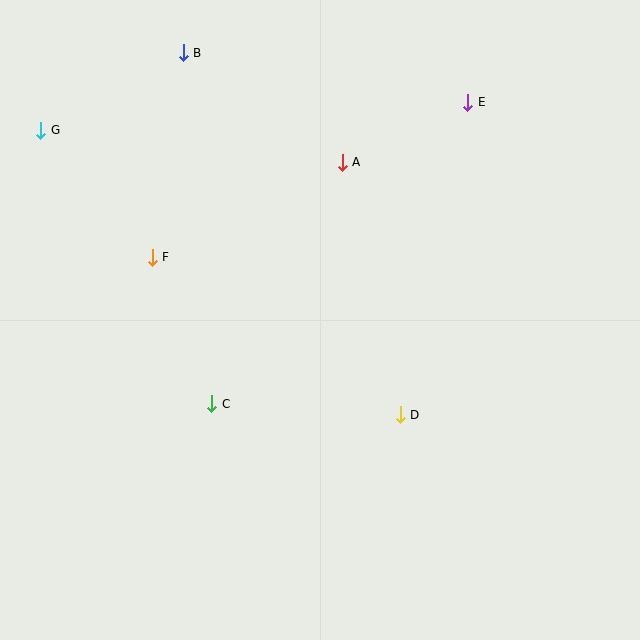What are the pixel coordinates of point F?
Point F is at (152, 257).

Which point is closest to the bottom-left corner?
Point C is closest to the bottom-left corner.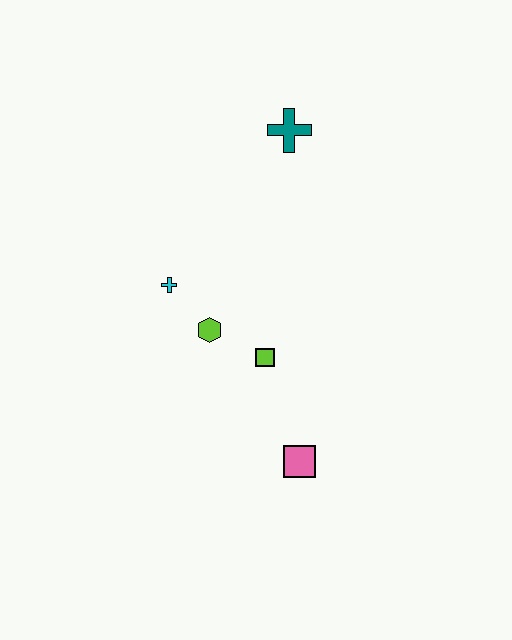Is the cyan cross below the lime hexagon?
No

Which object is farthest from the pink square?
The teal cross is farthest from the pink square.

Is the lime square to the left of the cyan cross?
No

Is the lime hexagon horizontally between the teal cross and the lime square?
No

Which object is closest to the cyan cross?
The lime hexagon is closest to the cyan cross.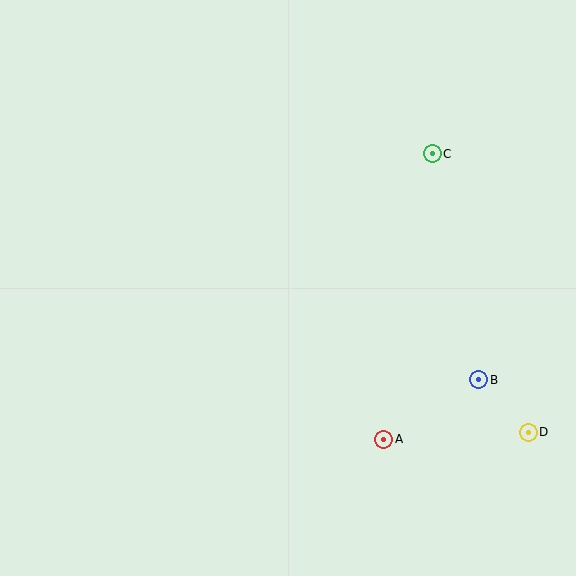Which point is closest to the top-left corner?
Point C is closest to the top-left corner.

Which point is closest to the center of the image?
Point A at (384, 439) is closest to the center.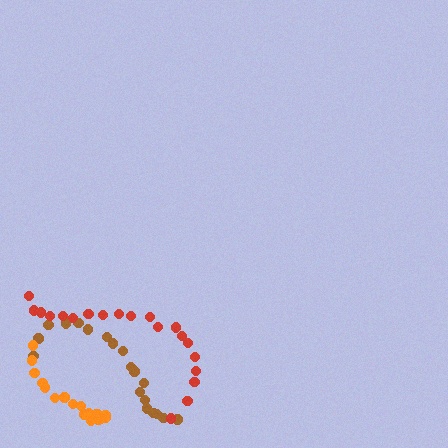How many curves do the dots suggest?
There are 3 distinct paths.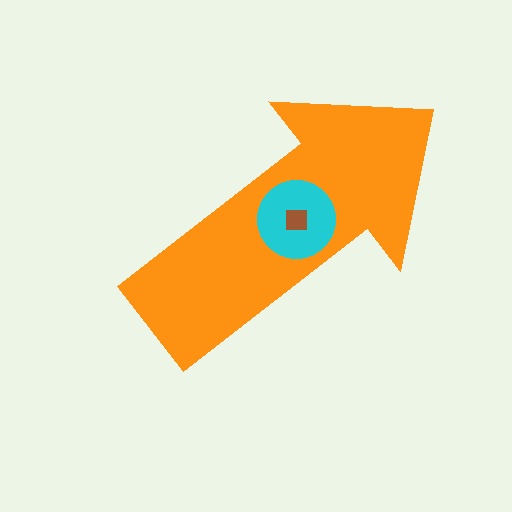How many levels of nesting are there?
3.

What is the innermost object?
The brown square.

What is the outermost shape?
The orange arrow.